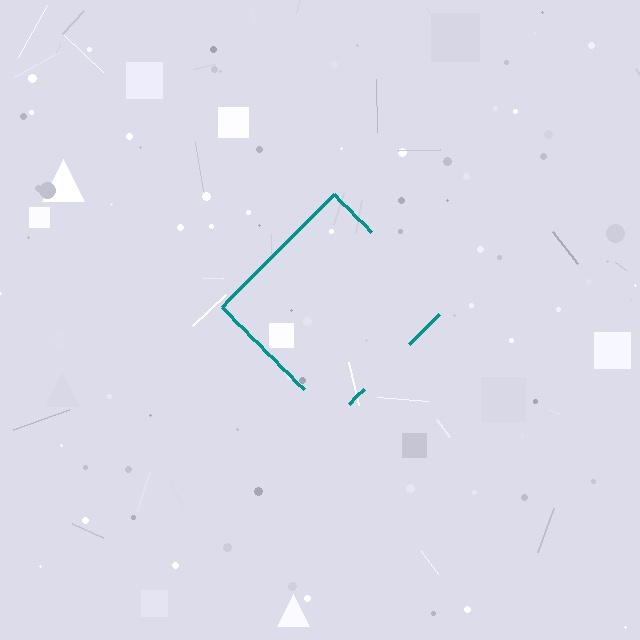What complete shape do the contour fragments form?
The contour fragments form a diamond.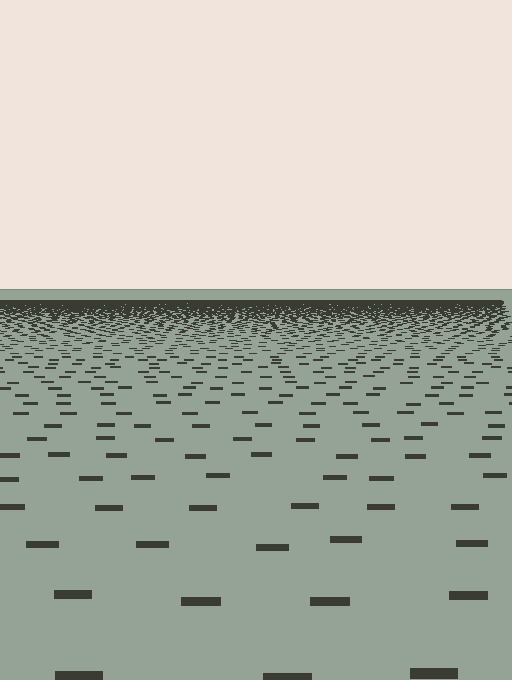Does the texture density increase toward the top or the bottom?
Density increases toward the top.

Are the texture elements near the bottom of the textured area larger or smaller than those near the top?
Larger. Near the bottom, elements are closer to the viewer and appear at a bigger on-screen size.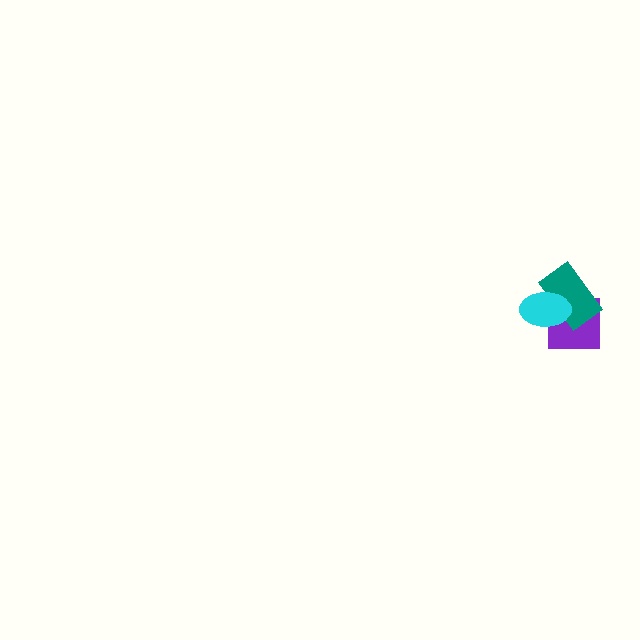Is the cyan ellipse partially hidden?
No, no other shape covers it.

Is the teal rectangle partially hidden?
Yes, it is partially covered by another shape.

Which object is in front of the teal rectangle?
The cyan ellipse is in front of the teal rectangle.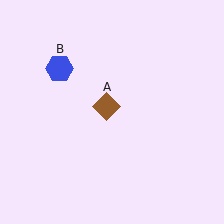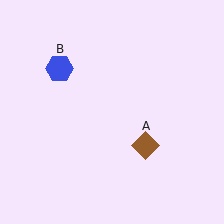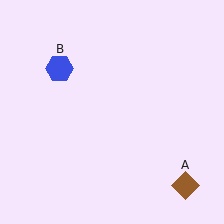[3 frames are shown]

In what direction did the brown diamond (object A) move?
The brown diamond (object A) moved down and to the right.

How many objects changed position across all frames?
1 object changed position: brown diamond (object A).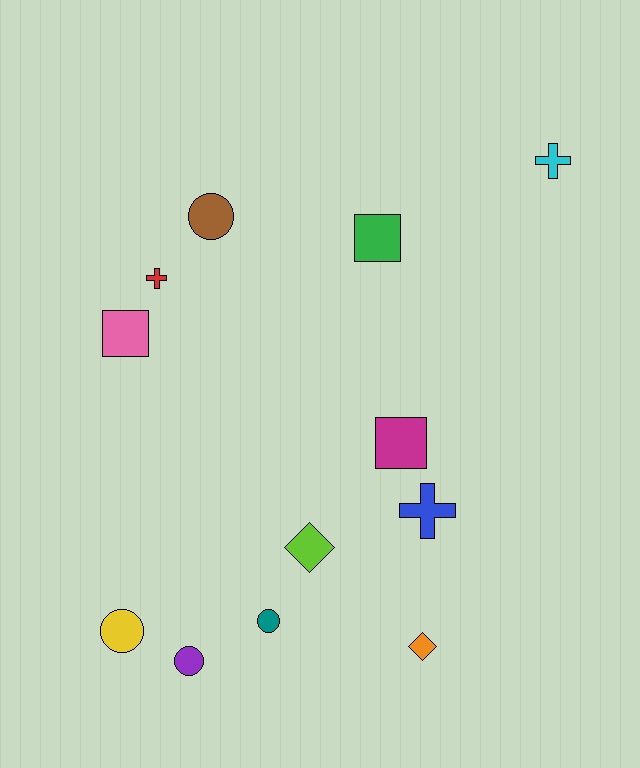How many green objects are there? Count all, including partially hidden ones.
There is 1 green object.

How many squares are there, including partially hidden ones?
There are 3 squares.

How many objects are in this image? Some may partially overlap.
There are 12 objects.